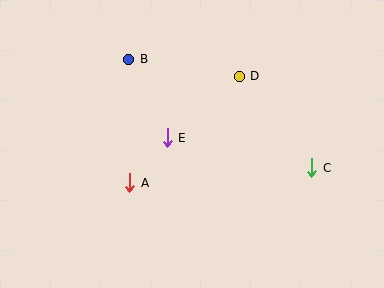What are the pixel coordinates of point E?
Point E is at (167, 138).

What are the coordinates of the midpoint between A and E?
The midpoint between A and E is at (149, 160).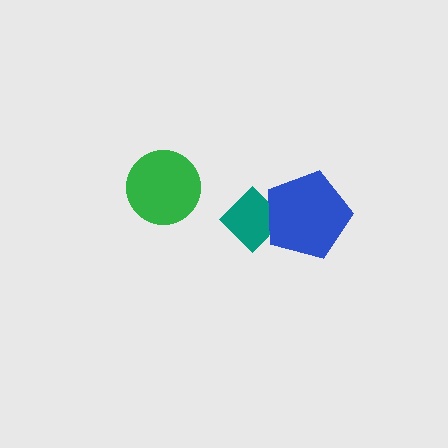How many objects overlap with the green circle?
0 objects overlap with the green circle.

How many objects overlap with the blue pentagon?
1 object overlaps with the blue pentagon.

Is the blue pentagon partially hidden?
No, no other shape covers it.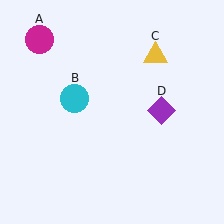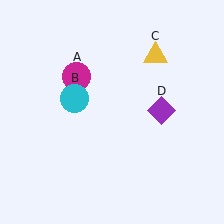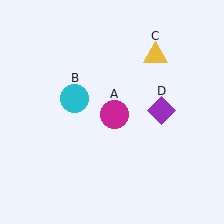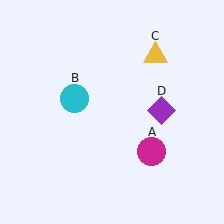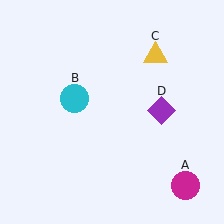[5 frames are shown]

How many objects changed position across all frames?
1 object changed position: magenta circle (object A).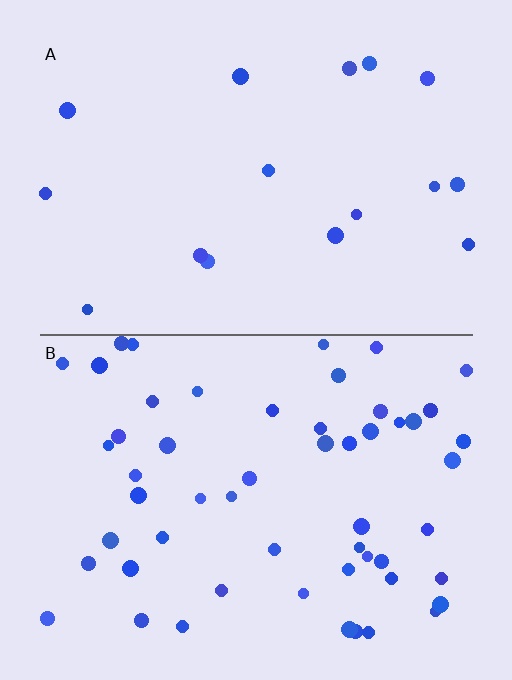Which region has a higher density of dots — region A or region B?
B (the bottom).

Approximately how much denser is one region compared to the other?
Approximately 3.3× — region B over region A.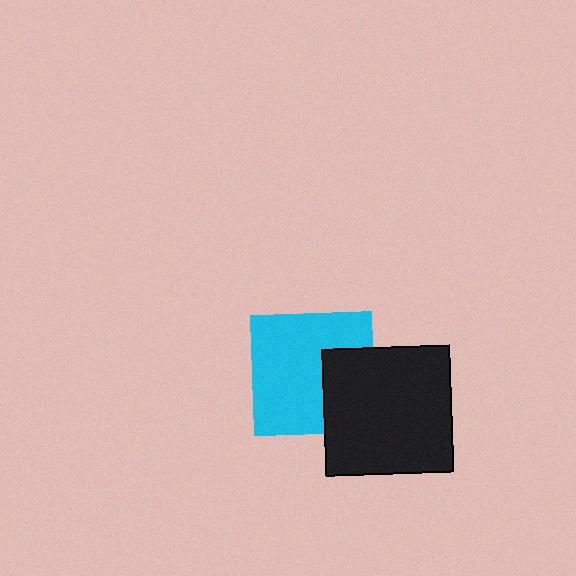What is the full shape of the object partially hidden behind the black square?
The partially hidden object is a cyan square.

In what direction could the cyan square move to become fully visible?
The cyan square could move left. That would shift it out from behind the black square entirely.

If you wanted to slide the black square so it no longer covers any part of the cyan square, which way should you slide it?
Slide it right — that is the most direct way to separate the two shapes.